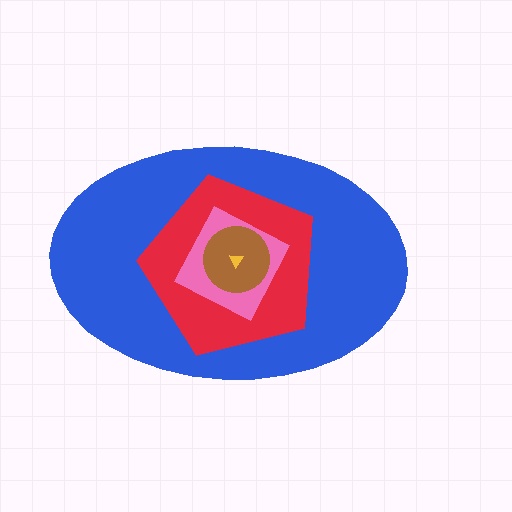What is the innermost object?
The yellow triangle.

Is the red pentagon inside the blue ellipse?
Yes.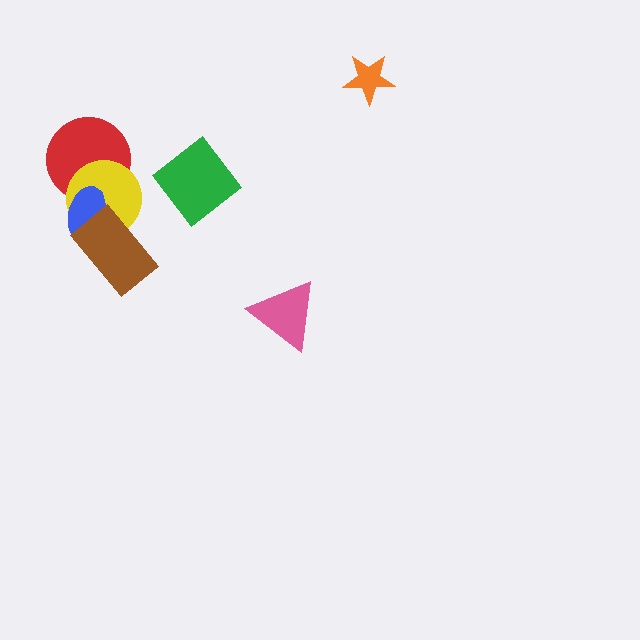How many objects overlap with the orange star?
0 objects overlap with the orange star.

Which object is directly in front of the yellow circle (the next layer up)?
The blue ellipse is directly in front of the yellow circle.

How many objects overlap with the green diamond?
0 objects overlap with the green diamond.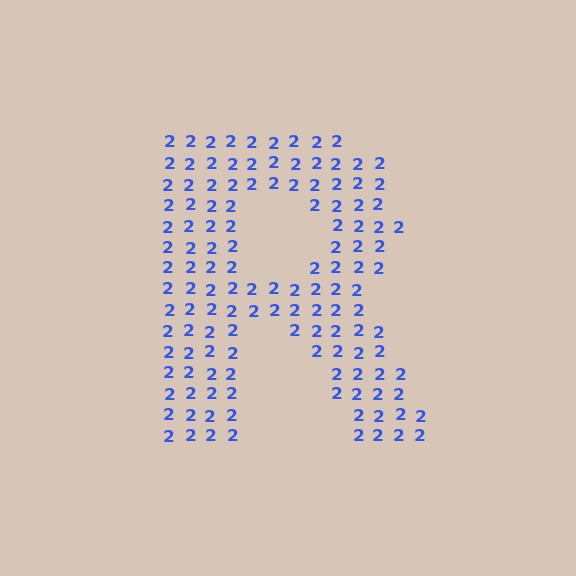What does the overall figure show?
The overall figure shows the letter R.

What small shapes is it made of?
It is made of small digit 2's.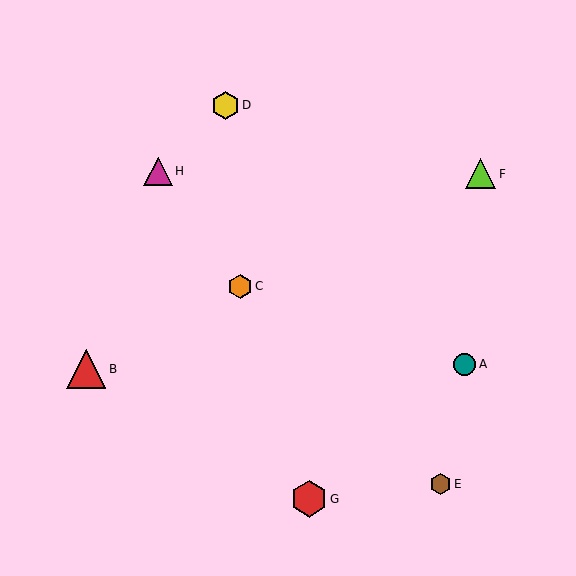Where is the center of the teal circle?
The center of the teal circle is at (465, 364).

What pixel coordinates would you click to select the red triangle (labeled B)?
Click at (86, 369) to select the red triangle B.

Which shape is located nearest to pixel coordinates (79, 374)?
The red triangle (labeled B) at (86, 369) is nearest to that location.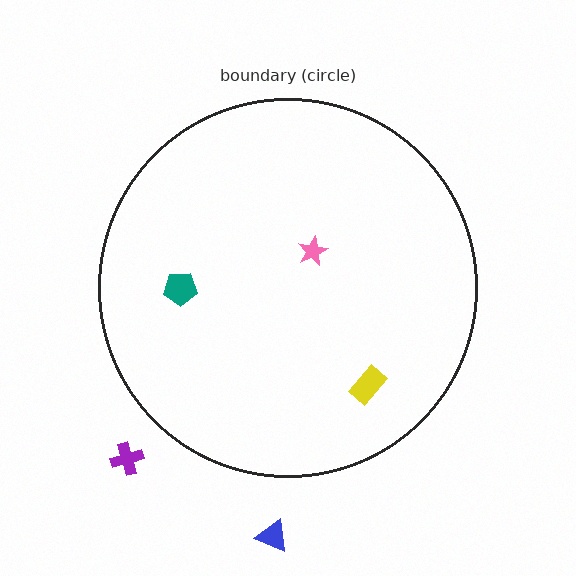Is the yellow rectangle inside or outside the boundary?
Inside.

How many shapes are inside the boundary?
3 inside, 2 outside.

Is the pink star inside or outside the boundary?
Inside.